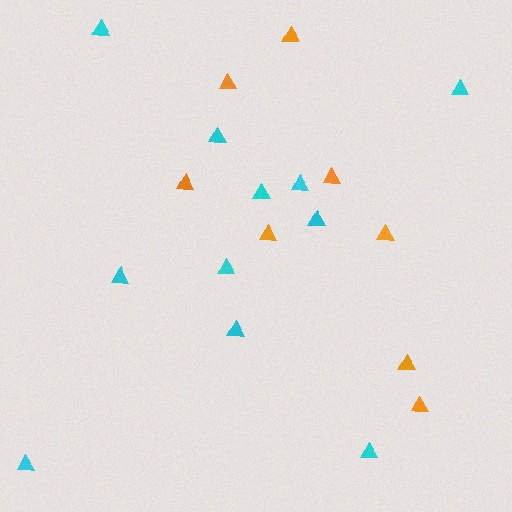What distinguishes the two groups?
There are 2 groups: one group of cyan triangles (11) and one group of orange triangles (8).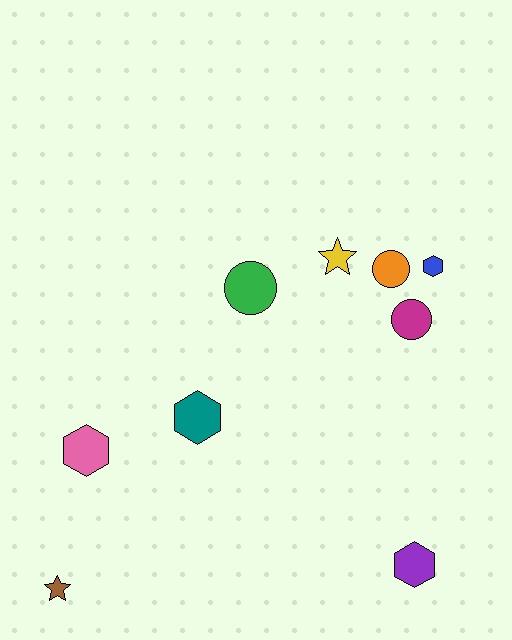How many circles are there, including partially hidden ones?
There are 3 circles.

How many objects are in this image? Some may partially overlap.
There are 9 objects.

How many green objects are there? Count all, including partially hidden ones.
There is 1 green object.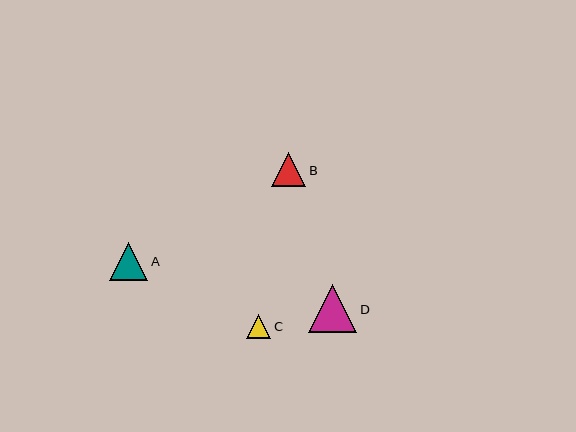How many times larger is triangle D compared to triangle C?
Triangle D is approximately 2.0 times the size of triangle C.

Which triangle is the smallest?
Triangle C is the smallest with a size of approximately 24 pixels.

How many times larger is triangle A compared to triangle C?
Triangle A is approximately 1.6 times the size of triangle C.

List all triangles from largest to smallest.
From largest to smallest: D, A, B, C.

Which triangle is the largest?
Triangle D is the largest with a size of approximately 49 pixels.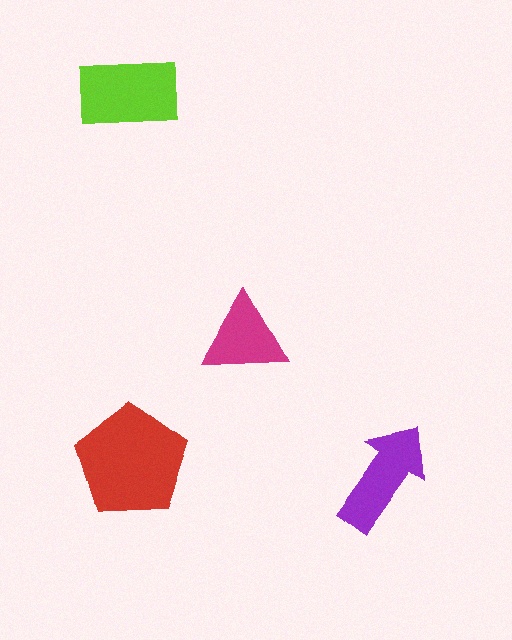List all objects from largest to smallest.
The red pentagon, the lime rectangle, the purple arrow, the magenta triangle.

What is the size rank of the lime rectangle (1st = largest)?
2nd.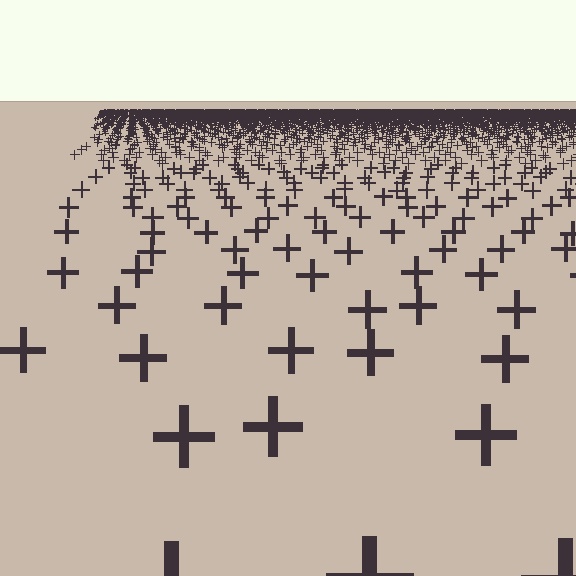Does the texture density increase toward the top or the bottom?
Density increases toward the top.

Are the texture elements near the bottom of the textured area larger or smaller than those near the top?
Larger. Near the bottom, elements are closer to the viewer and appear at a bigger on-screen size.